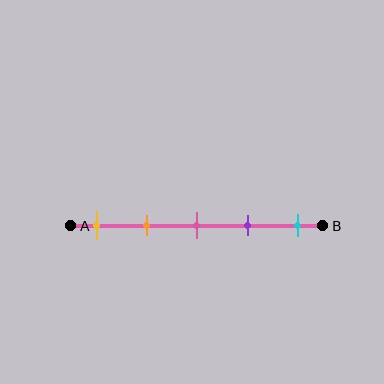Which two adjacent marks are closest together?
The pink and purple marks are the closest adjacent pair.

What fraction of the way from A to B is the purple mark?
The purple mark is approximately 70% (0.7) of the way from A to B.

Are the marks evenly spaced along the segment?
Yes, the marks are approximately evenly spaced.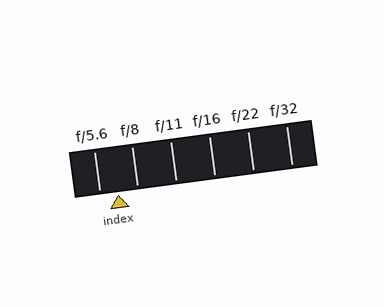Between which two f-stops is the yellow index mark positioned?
The index mark is between f/5.6 and f/8.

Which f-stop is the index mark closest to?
The index mark is closest to f/5.6.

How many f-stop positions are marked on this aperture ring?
There are 6 f-stop positions marked.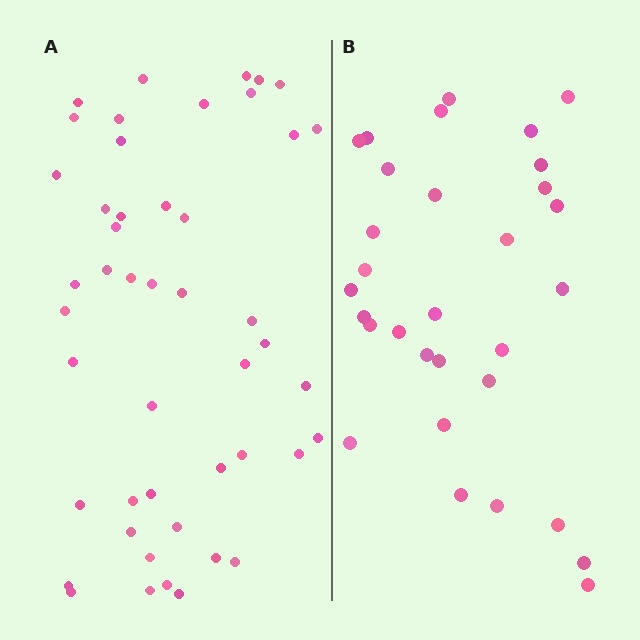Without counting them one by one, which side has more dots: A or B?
Region A (the left region) has more dots.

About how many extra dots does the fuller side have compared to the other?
Region A has approximately 15 more dots than region B.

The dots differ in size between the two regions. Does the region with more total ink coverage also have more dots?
No. Region B has more total ink coverage because its dots are larger, but region A actually contains more individual dots. Total area can be misleading — the number of items is what matters here.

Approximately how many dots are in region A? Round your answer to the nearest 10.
About 50 dots. (The exact count is 47, which rounds to 50.)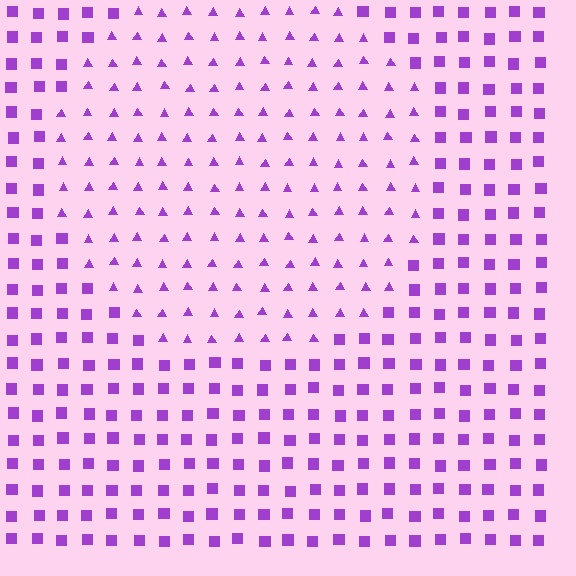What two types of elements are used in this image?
The image uses triangles inside the circle region and squares outside it.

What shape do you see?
I see a circle.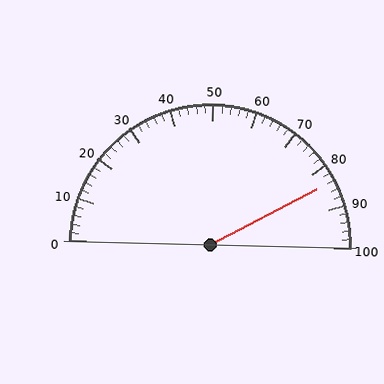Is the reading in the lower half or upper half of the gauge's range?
The reading is in the upper half of the range (0 to 100).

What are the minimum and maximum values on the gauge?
The gauge ranges from 0 to 100.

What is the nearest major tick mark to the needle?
The nearest major tick mark is 80.